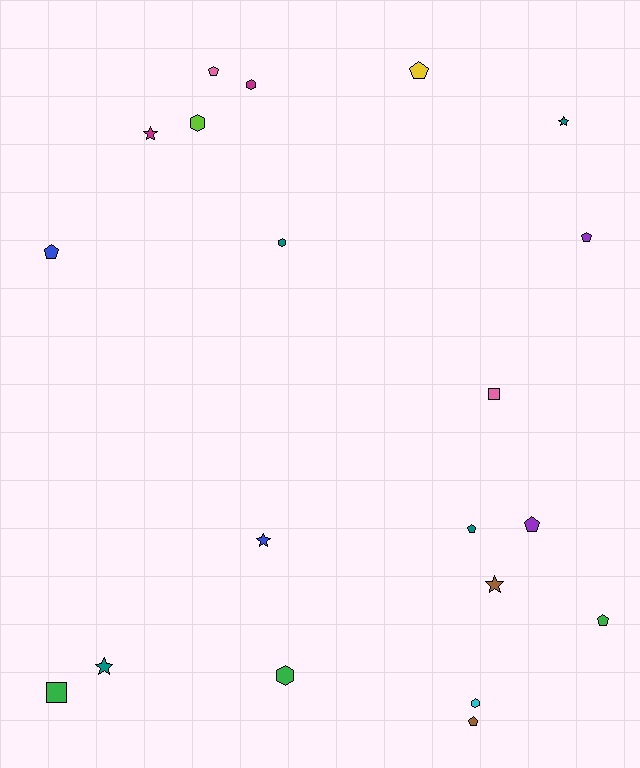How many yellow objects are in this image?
There is 1 yellow object.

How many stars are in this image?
There are 5 stars.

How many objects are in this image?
There are 20 objects.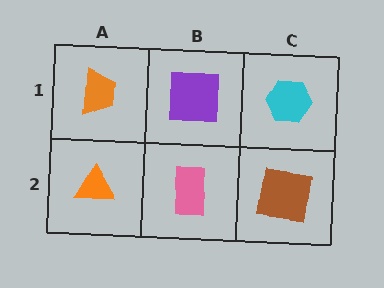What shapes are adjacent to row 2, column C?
A cyan hexagon (row 1, column C), a pink rectangle (row 2, column B).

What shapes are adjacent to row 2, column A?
An orange trapezoid (row 1, column A), a pink rectangle (row 2, column B).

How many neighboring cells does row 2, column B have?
3.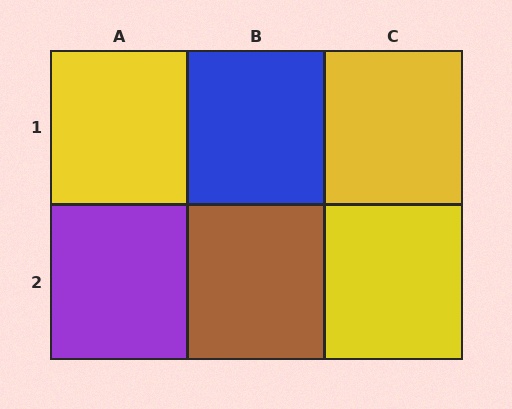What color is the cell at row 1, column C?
Yellow.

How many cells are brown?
1 cell is brown.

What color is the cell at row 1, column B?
Blue.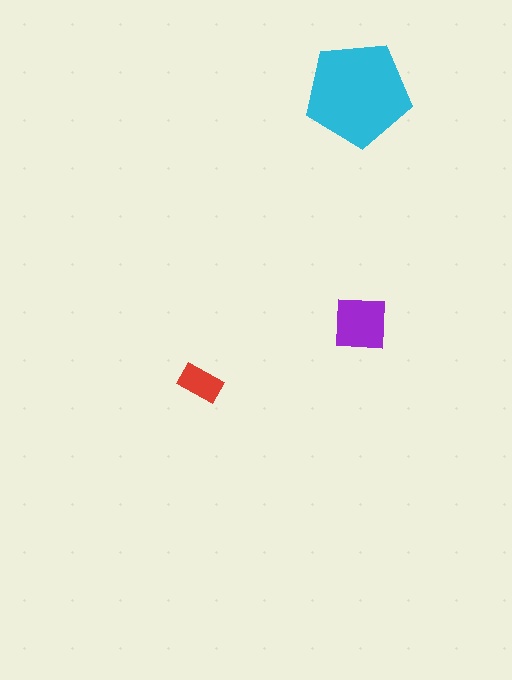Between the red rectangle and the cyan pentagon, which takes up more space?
The cyan pentagon.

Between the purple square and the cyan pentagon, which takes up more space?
The cyan pentagon.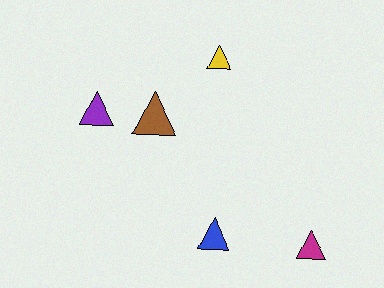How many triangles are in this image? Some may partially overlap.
There are 5 triangles.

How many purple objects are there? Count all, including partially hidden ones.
There is 1 purple object.